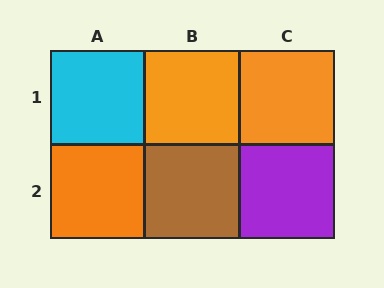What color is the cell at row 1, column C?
Orange.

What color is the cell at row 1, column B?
Orange.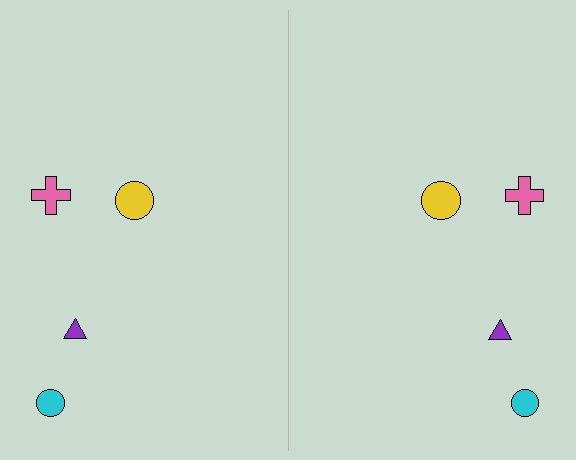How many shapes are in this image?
There are 8 shapes in this image.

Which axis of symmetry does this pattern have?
The pattern has a vertical axis of symmetry running through the center of the image.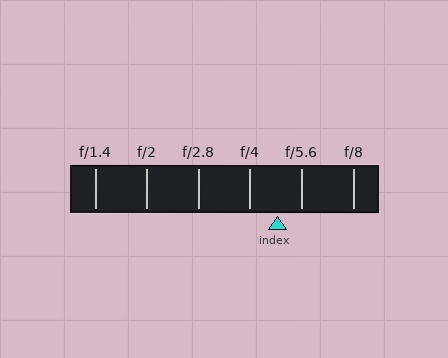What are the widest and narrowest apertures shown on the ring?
The widest aperture shown is f/1.4 and the narrowest is f/8.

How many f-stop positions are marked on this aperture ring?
There are 6 f-stop positions marked.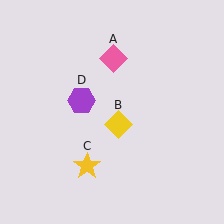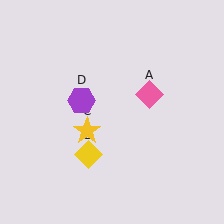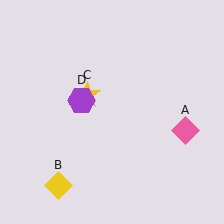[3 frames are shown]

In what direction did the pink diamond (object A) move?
The pink diamond (object A) moved down and to the right.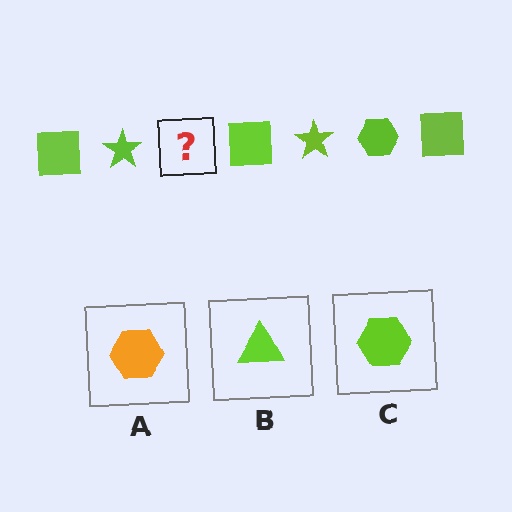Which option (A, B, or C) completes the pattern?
C.